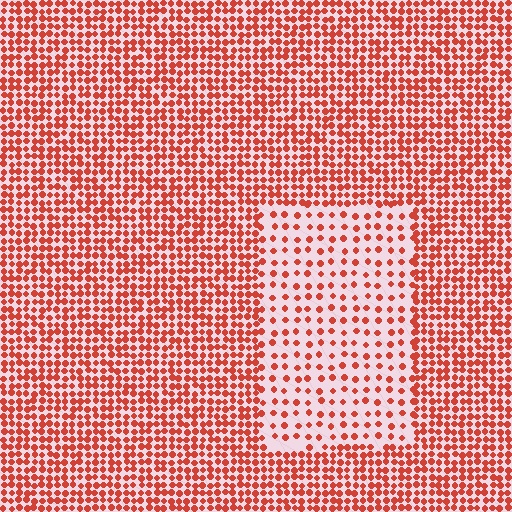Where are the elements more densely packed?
The elements are more densely packed outside the rectangle boundary.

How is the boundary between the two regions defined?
The boundary is defined by a change in element density (approximately 2.3x ratio). All elements are the same color, size, and shape.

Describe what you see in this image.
The image contains small red elements arranged at two different densities. A rectangle-shaped region is visible where the elements are less densely packed than the surrounding area.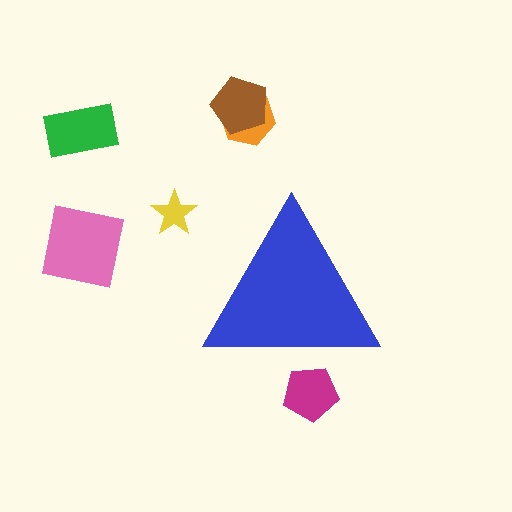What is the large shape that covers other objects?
A blue triangle.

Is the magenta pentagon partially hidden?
Yes, the magenta pentagon is partially hidden behind the blue triangle.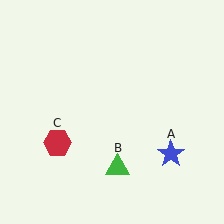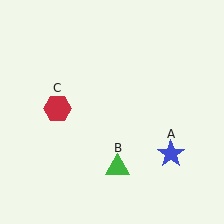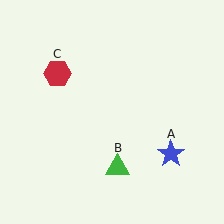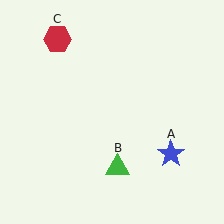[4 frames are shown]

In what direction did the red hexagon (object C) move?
The red hexagon (object C) moved up.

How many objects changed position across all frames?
1 object changed position: red hexagon (object C).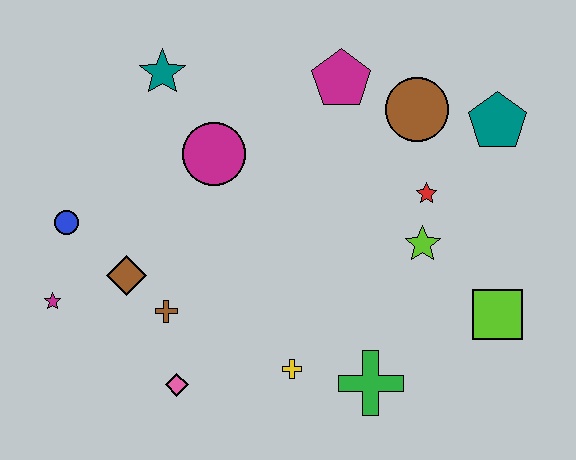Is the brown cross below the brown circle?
Yes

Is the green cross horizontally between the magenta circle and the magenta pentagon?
No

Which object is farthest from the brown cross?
The teal pentagon is farthest from the brown cross.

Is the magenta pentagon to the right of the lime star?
No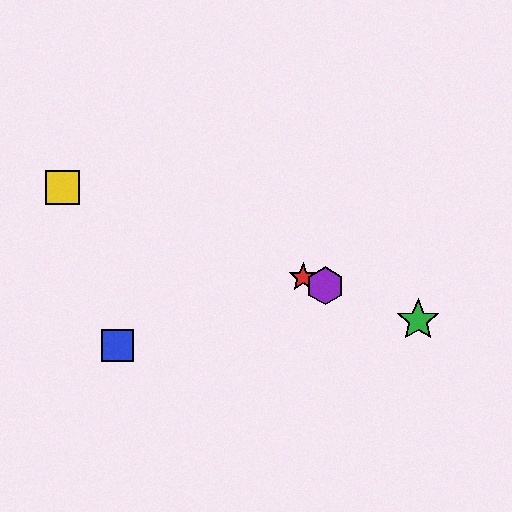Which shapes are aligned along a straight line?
The red star, the green star, the yellow square, the purple hexagon are aligned along a straight line.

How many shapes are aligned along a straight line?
4 shapes (the red star, the green star, the yellow square, the purple hexagon) are aligned along a straight line.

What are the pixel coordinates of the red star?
The red star is at (303, 277).